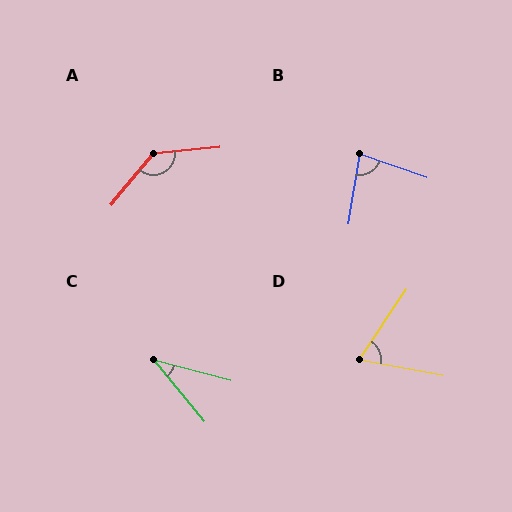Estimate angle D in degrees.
Approximately 67 degrees.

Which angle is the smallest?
C, at approximately 36 degrees.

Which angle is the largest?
A, at approximately 135 degrees.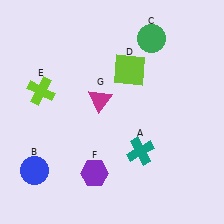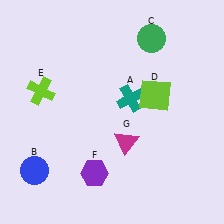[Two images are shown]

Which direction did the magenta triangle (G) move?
The magenta triangle (G) moved down.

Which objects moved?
The objects that moved are: the teal cross (A), the lime square (D), the magenta triangle (G).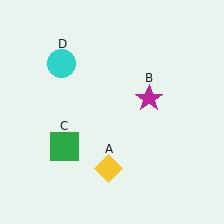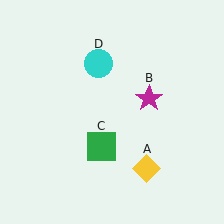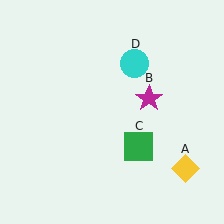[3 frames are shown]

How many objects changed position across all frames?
3 objects changed position: yellow diamond (object A), green square (object C), cyan circle (object D).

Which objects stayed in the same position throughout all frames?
Magenta star (object B) remained stationary.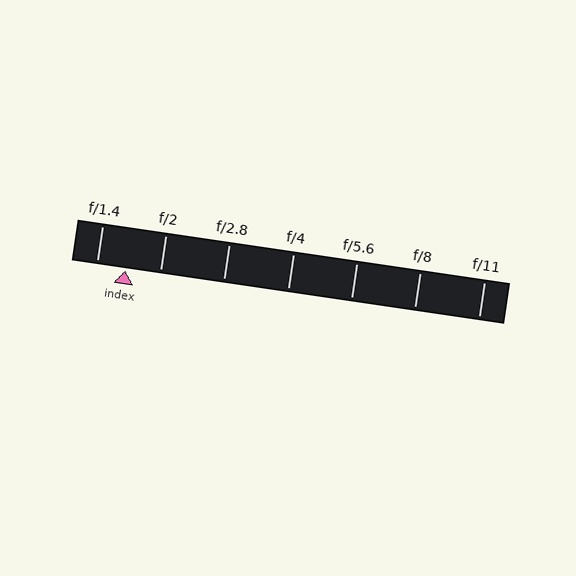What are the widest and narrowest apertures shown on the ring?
The widest aperture shown is f/1.4 and the narrowest is f/11.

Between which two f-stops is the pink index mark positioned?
The index mark is between f/1.4 and f/2.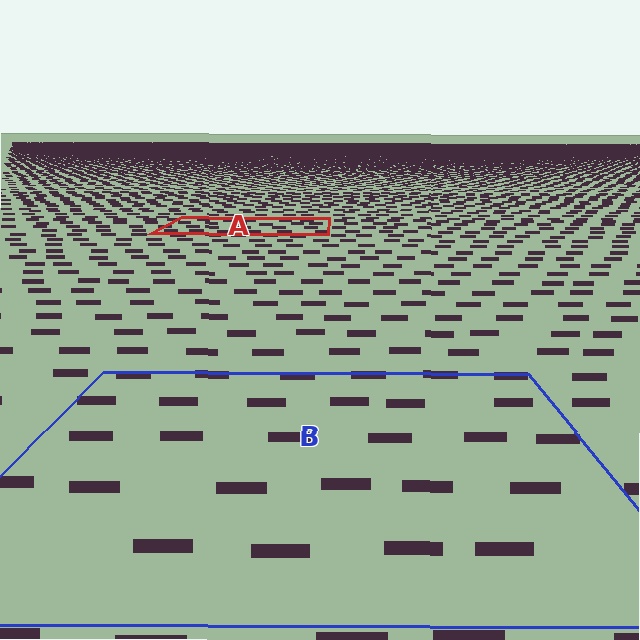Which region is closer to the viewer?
Region B is closer. The texture elements there are larger and more spread out.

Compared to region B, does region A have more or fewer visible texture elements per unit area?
Region A has more texture elements per unit area — they are packed more densely because it is farther away.